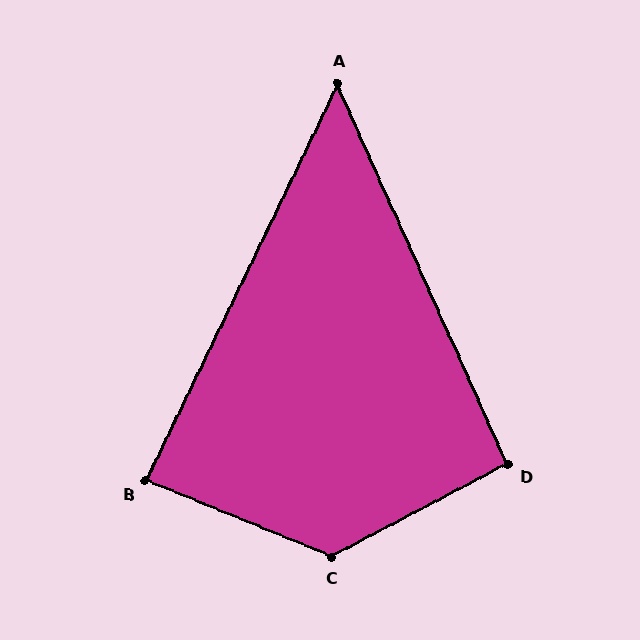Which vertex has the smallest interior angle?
A, at approximately 50 degrees.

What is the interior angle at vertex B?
Approximately 87 degrees (approximately right).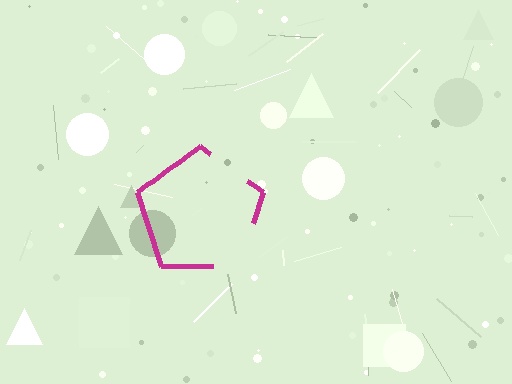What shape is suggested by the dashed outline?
The dashed outline suggests a pentagon.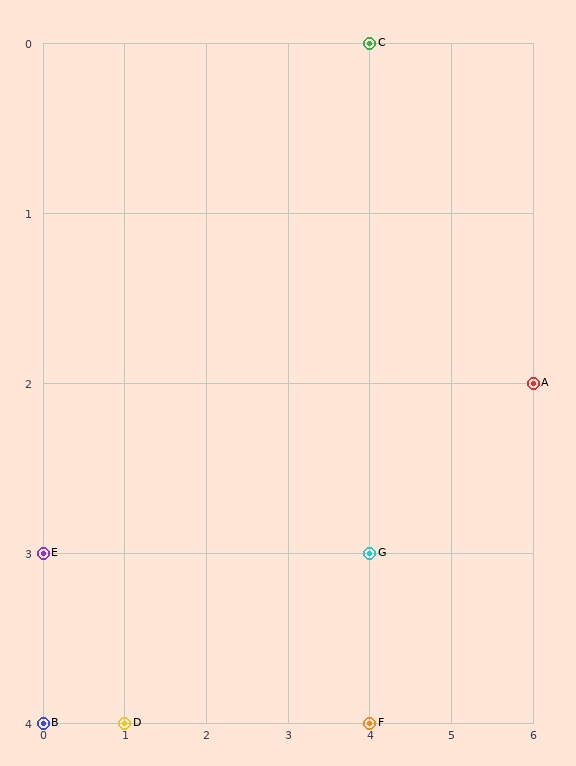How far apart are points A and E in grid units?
Points A and E are 6 columns and 1 row apart (about 6.1 grid units diagonally).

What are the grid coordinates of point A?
Point A is at grid coordinates (6, 2).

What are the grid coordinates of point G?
Point G is at grid coordinates (4, 3).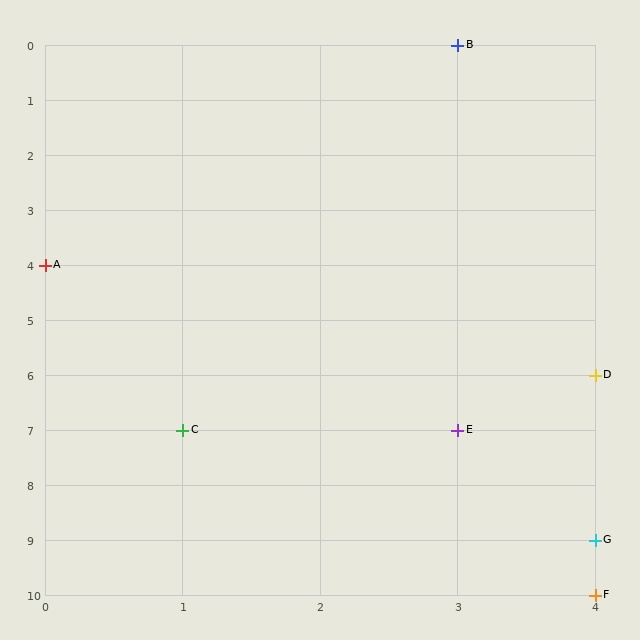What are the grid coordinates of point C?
Point C is at grid coordinates (1, 7).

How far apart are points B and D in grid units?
Points B and D are 1 column and 6 rows apart (about 6.1 grid units diagonally).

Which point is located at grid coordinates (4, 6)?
Point D is at (4, 6).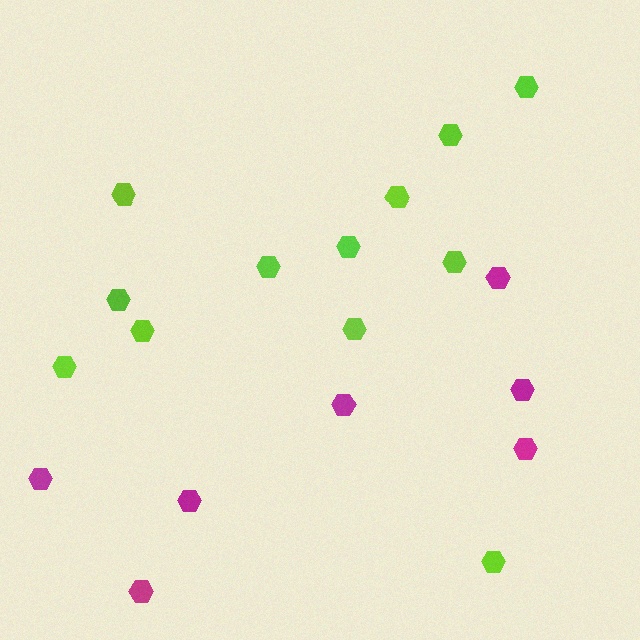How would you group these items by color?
There are 2 groups: one group of lime hexagons (12) and one group of magenta hexagons (7).